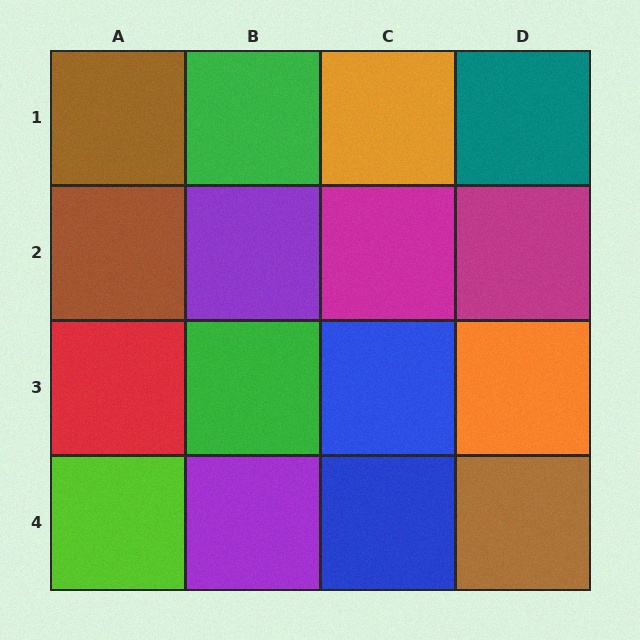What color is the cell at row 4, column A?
Lime.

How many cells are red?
1 cell is red.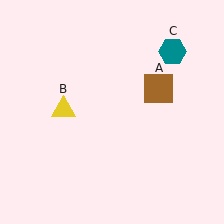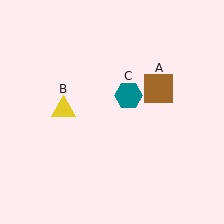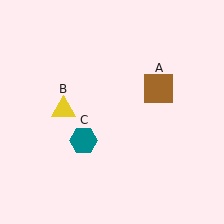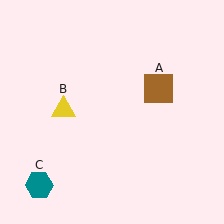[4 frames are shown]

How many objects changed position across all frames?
1 object changed position: teal hexagon (object C).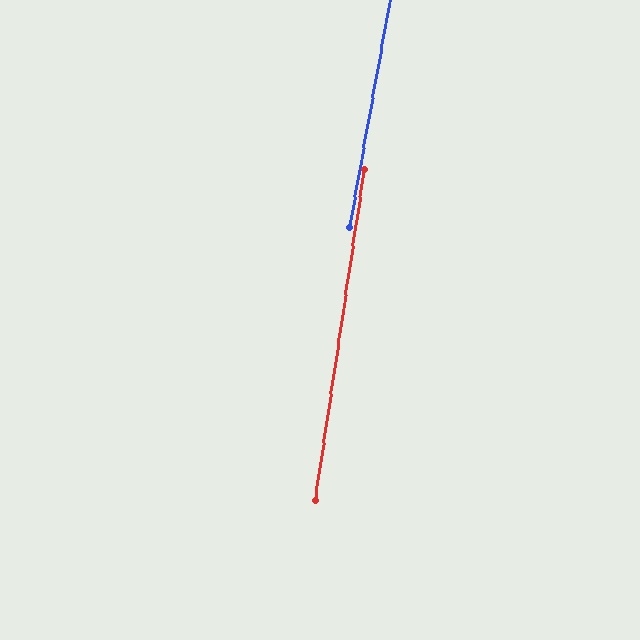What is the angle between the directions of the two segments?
Approximately 2 degrees.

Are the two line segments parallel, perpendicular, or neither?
Parallel — their directions differ by only 1.6°.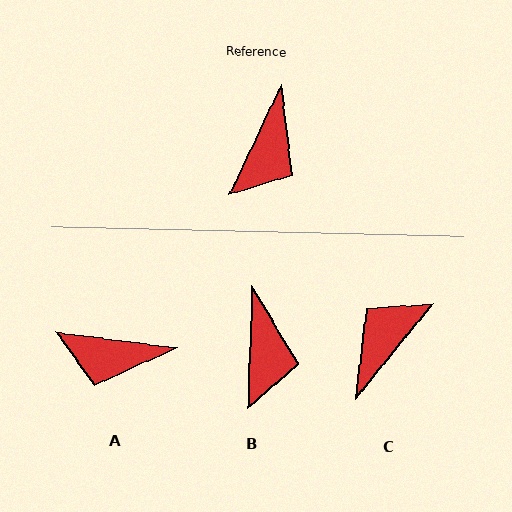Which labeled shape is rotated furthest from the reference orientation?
C, about 166 degrees away.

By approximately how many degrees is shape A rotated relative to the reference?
Approximately 72 degrees clockwise.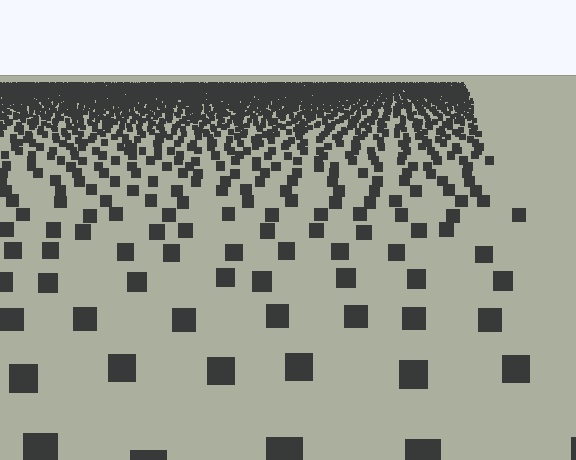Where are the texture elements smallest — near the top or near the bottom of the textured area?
Near the top.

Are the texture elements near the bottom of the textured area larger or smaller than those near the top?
Larger. Near the bottom, elements are closer to the viewer and appear at a bigger on-screen size.